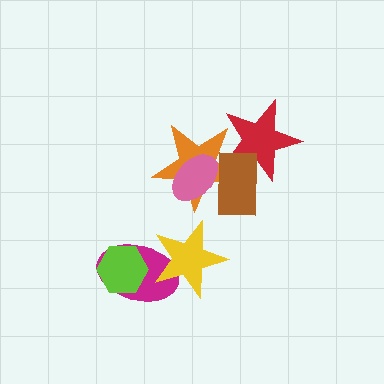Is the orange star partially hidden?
Yes, it is partially covered by another shape.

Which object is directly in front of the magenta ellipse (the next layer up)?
The lime hexagon is directly in front of the magenta ellipse.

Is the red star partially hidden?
Yes, it is partially covered by another shape.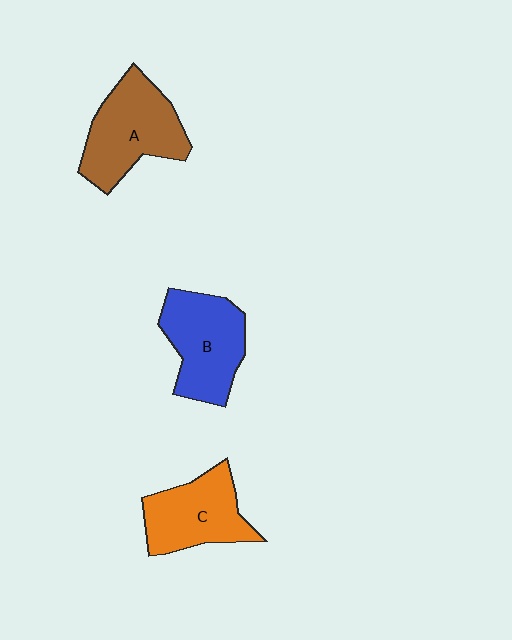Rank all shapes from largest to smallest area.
From largest to smallest: A (brown), B (blue), C (orange).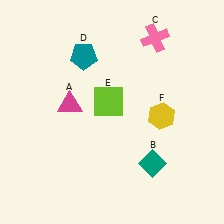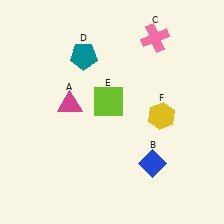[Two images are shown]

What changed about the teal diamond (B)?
In Image 1, B is teal. In Image 2, it changed to blue.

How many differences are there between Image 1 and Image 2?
There is 1 difference between the two images.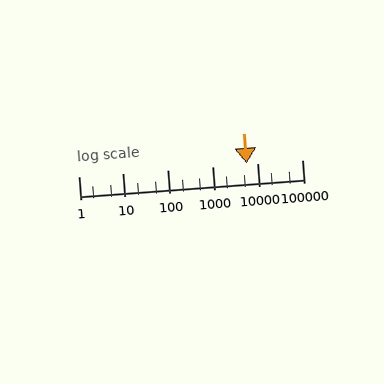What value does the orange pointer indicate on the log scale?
The pointer indicates approximately 5700.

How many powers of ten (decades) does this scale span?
The scale spans 5 decades, from 1 to 100000.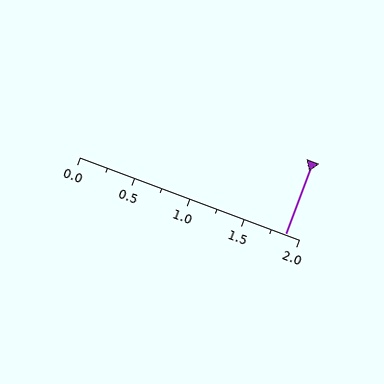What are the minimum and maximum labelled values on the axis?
The axis runs from 0.0 to 2.0.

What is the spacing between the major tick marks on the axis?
The major ticks are spaced 0.5 apart.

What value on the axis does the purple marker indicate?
The marker indicates approximately 1.88.